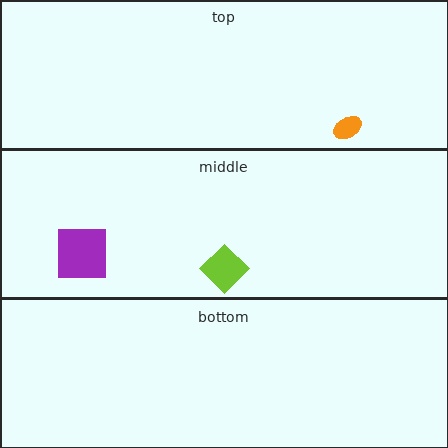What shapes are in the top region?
The orange ellipse.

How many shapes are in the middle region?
2.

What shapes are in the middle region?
The purple square, the lime diamond.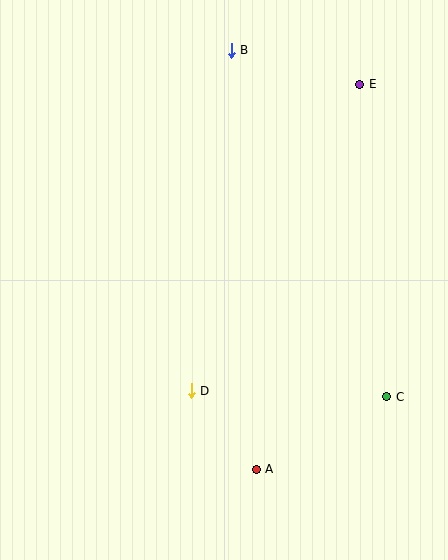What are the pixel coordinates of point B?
Point B is at (231, 50).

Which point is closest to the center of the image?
Point D at (191, 391) is closest to the center.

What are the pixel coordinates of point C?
Point C is at (387, 397).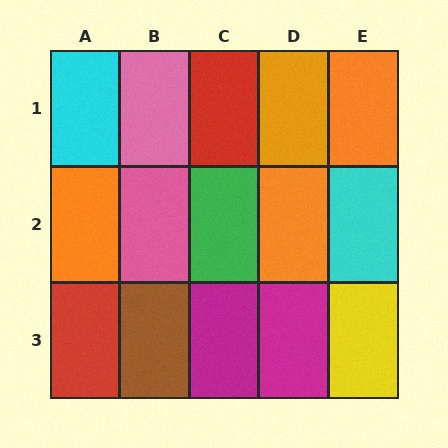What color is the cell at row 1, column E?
Orange.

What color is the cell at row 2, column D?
Orange.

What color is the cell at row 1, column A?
Cyan.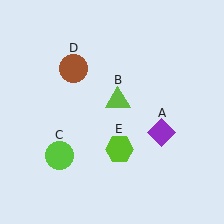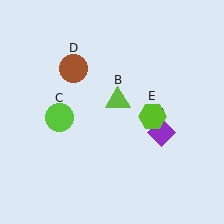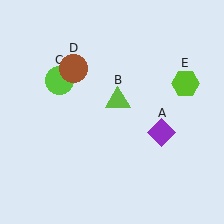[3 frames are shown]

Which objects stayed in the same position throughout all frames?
Purple diamond (object A) and lime triangle (object B) and brown circle (object D) remained stationary.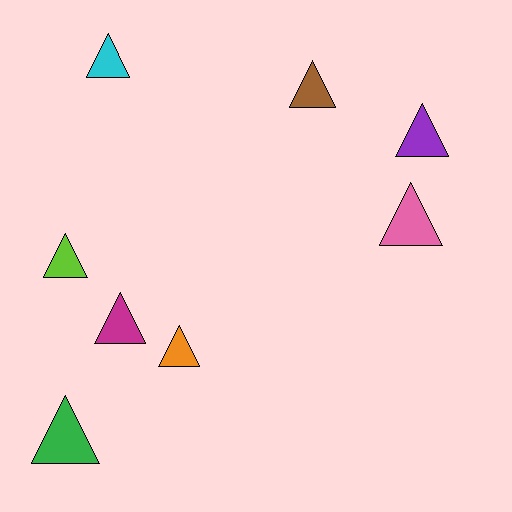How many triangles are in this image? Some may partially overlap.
There are 8 triangles.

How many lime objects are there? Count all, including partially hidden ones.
There is 1 lime object.